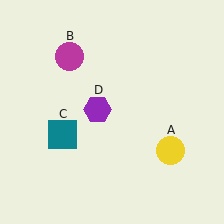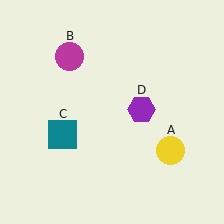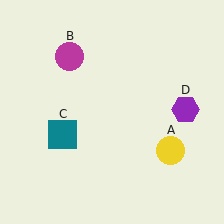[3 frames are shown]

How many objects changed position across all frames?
1 object changed position: purple hexagon (object D).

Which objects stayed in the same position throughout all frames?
Yellow circle (object A) and magenta circle (object B) and teal square (object C) remained stationary.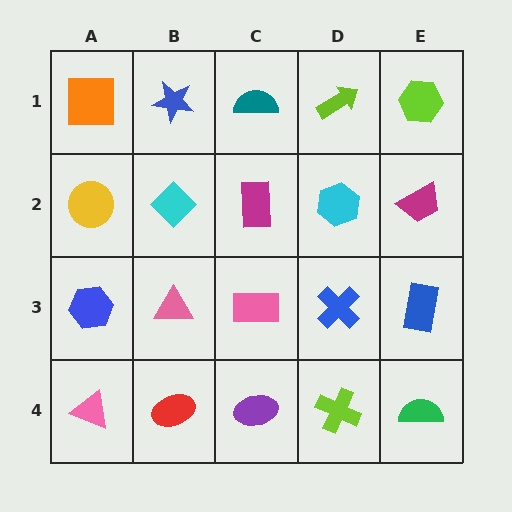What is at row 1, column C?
A teal semicircle.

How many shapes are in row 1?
5 shapes.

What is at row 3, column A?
A blue hexagon.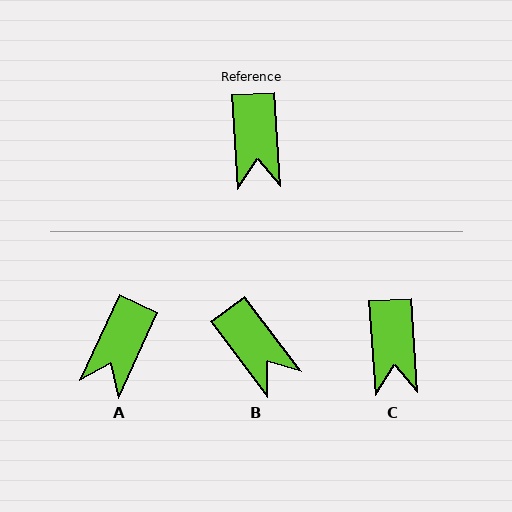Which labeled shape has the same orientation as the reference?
C.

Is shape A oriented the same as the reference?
No, it is off by about 29 degrees.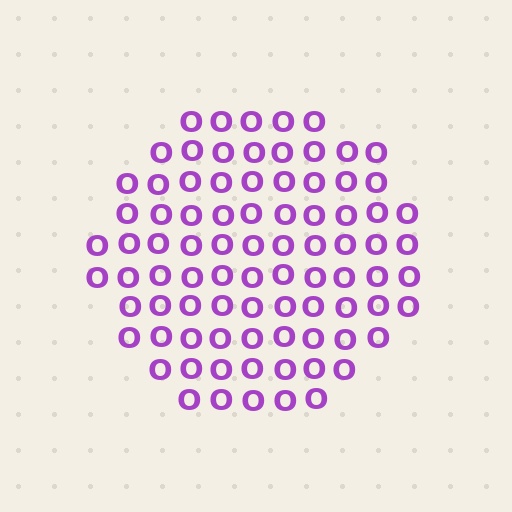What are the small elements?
The small elements are letter O's.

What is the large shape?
The large shape is a circle.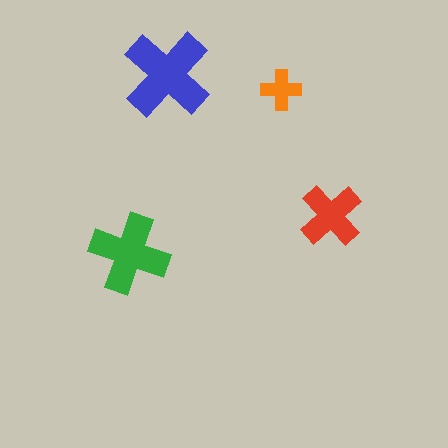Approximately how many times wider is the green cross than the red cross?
About 1.5 times wider.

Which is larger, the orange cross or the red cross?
The red one.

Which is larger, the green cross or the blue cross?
The blue one.